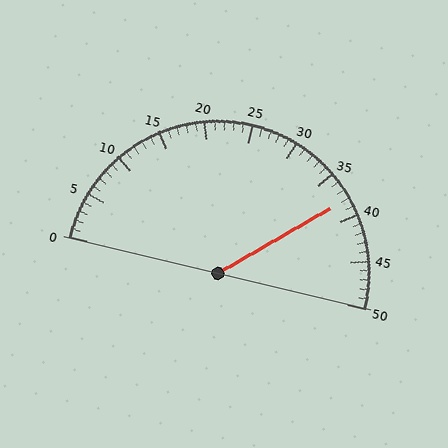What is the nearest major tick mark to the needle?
The nearest major tick mark is 40.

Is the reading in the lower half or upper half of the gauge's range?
The reading is in the upper half of the range (0 to 50).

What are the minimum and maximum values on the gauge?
The gauge ranges from 0 to 50.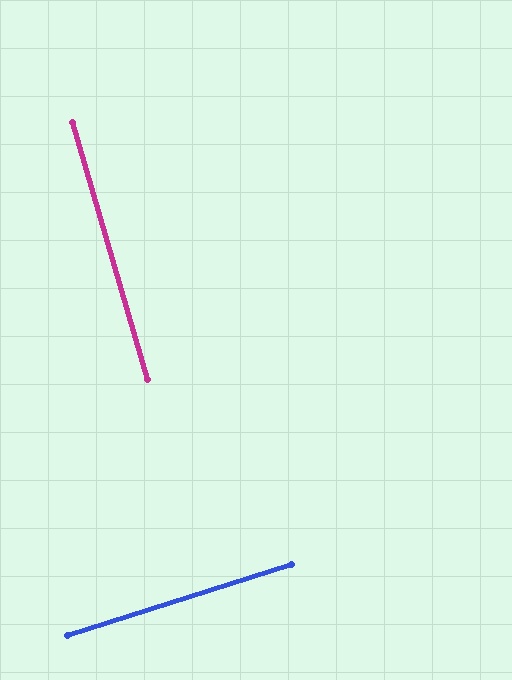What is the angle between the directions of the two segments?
Approximately 89 degrees.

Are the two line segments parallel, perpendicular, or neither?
Perpendicular — they meet at approximately 89°.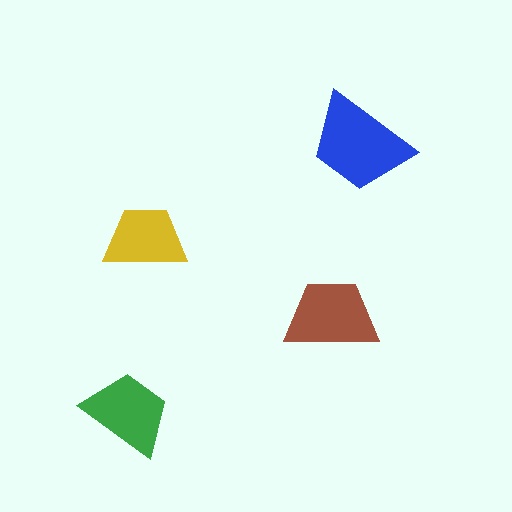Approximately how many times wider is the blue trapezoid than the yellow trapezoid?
About 1.5 times wider.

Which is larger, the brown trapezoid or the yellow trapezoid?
The brown one.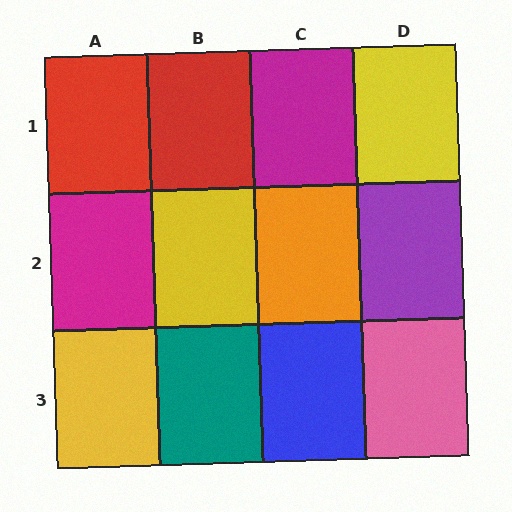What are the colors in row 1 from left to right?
Red, red, magenta, yellow.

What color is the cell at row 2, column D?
Purple.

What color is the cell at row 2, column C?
Orange.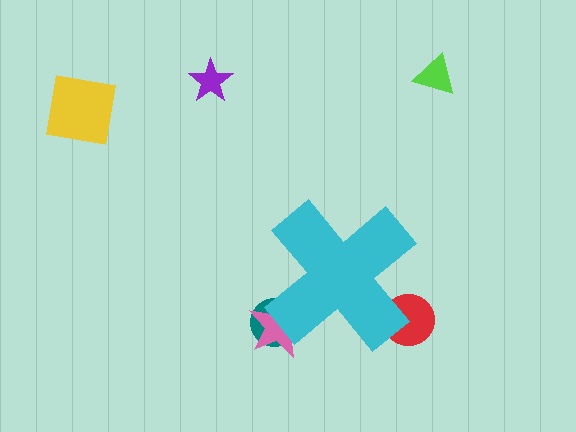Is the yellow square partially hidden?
No, the yellow square is fully visible.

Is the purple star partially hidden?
No, the purple star is fully visible.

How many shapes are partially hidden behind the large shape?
3 shapes are partially hidden.